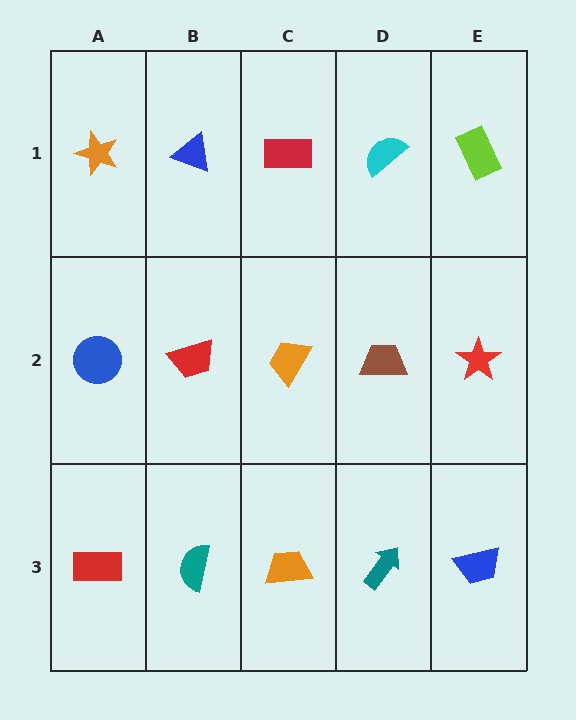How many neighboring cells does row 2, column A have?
3.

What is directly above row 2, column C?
A red rectangle.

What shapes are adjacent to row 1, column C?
An orange trapezoid (row 2, column C), a blue triangle (row 1, column B), a cyan semicircle (row 1, column D).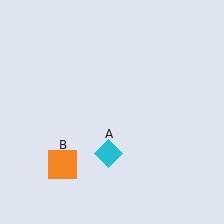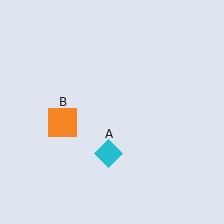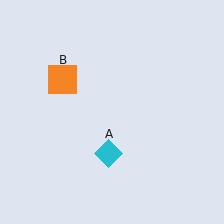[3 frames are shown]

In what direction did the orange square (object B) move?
The orange square (object B) moved up.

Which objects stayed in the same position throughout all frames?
Cyan diamond (object A) remained stationary.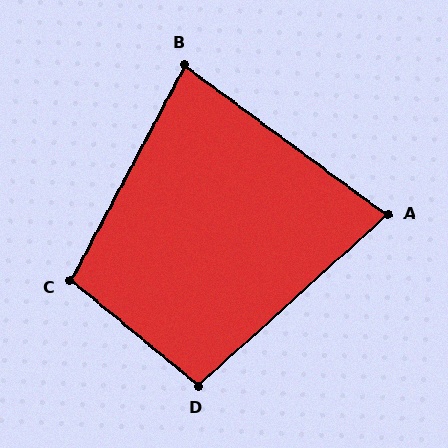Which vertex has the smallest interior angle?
A, at approximately 79 degrees.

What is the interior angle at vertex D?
Approximately 99 degrees (obtuse).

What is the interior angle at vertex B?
Approximately 81 degrees (acute).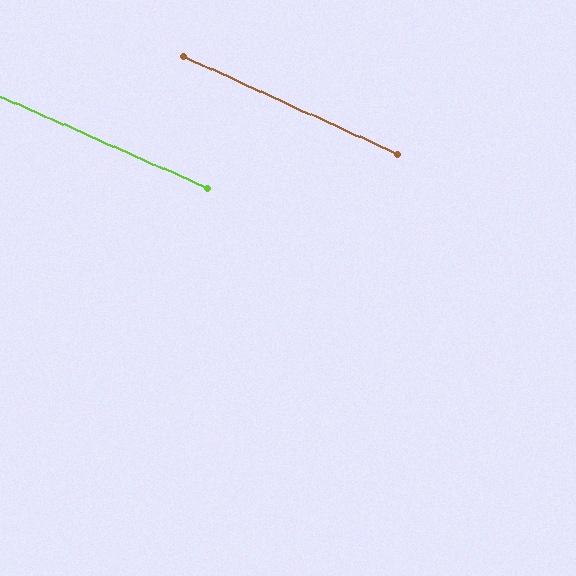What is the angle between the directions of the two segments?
Approximately 1 degree.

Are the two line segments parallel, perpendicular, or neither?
Parallel — their directions differ by only 0.7°.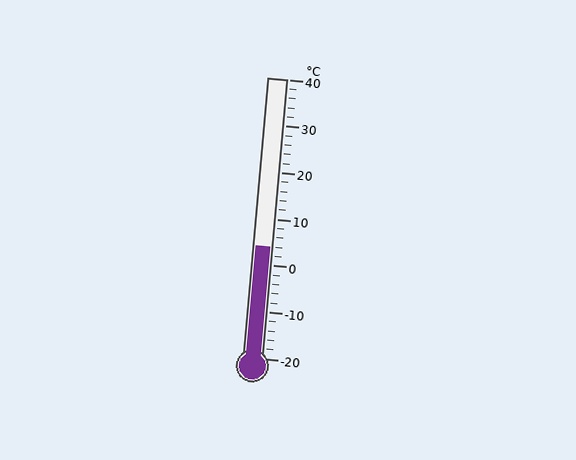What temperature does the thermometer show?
The thermometer shows approximately 4°C.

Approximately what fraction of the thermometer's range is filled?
The thermometer is filled to approximately 40% of its range.